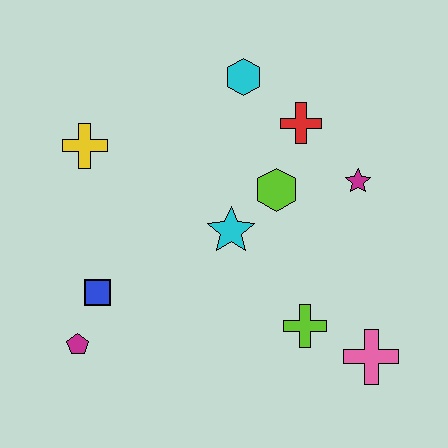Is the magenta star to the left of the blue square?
No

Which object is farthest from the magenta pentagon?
The magenta star is farthest from the magenta pentagon.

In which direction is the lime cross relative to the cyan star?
The lime cross is below the cyan star.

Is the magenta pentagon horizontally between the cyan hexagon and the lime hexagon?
No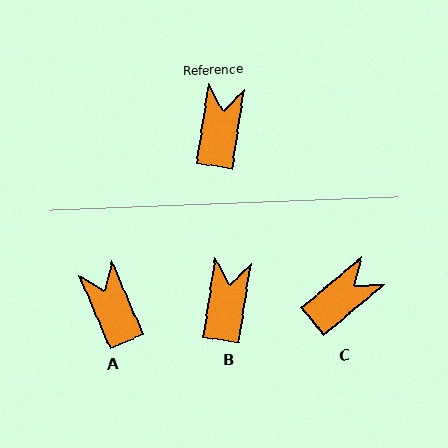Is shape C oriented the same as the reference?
No, it is off by about 42 degrees.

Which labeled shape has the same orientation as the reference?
B.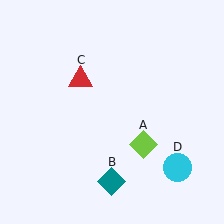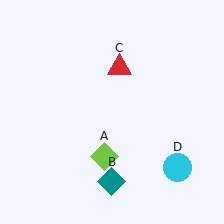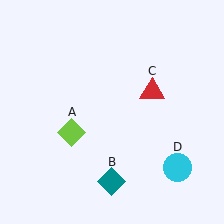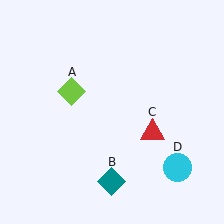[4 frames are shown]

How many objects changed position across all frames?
2 objects changed position: lime diamond (object A), red triangle (object C).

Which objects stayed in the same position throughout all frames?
Teal diamond (object B) and cyan circle (object D) remained stationary.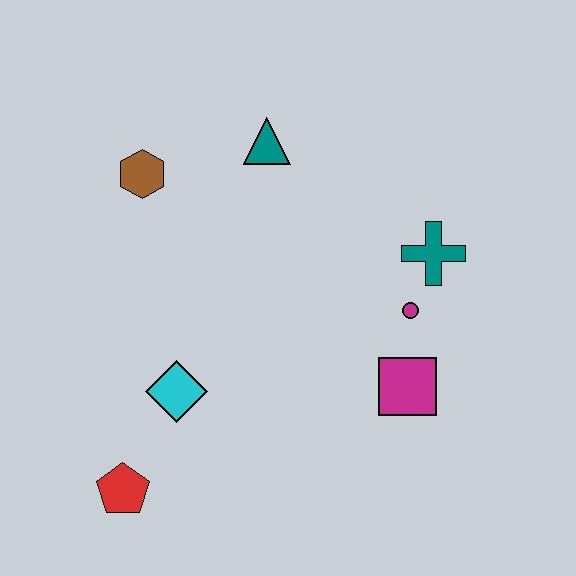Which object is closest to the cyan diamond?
The red pentagon is closest to the cyan diamond.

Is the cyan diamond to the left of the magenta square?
Yes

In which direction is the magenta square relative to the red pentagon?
The magenta square is to the right of the red pentagon.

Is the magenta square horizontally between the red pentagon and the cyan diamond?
No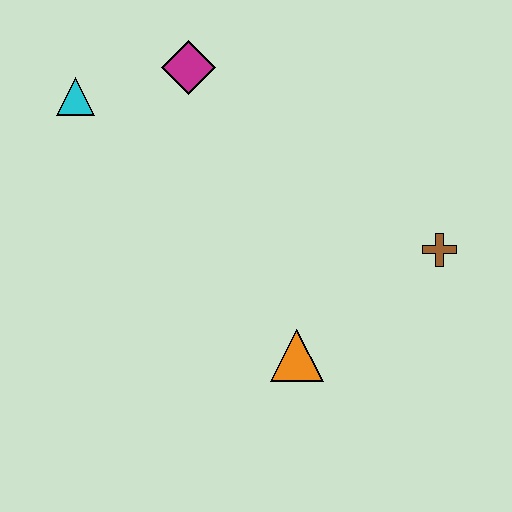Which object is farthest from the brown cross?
The cyan triangle is farthest from the brown cross.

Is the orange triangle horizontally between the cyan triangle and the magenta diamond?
No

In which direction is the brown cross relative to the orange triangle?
The brown cross is to the right of the orange triangle.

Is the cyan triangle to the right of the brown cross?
No